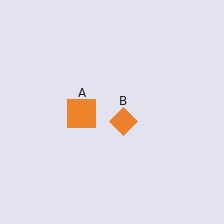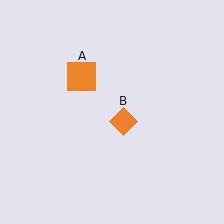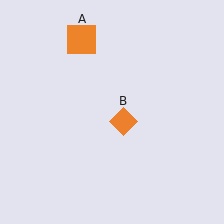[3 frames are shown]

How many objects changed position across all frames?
1 object changed position: orange square (object A).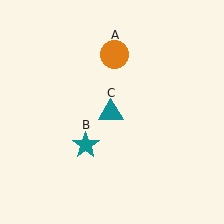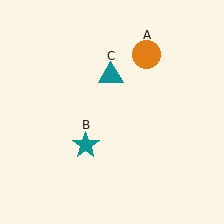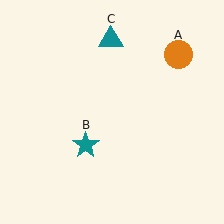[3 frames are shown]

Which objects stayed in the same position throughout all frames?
Teal star (object B) remained stationary.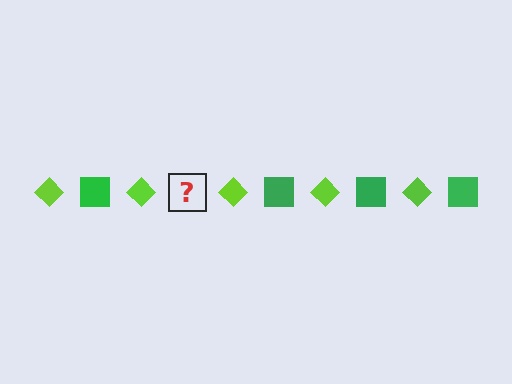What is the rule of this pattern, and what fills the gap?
The rule is that the pattern alternates between lime diamond and green square. The gap should be filled with a green square.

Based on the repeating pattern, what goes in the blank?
The blank should be a green square.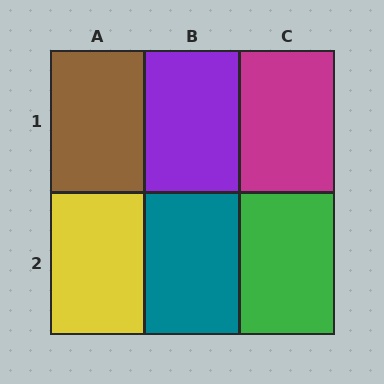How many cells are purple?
1 cell is purple.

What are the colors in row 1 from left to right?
Brown, purple, magenta.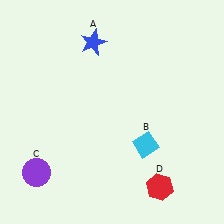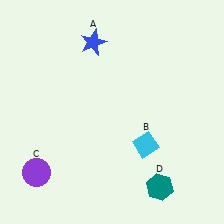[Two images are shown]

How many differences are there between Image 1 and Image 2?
There is 1 difference between the two images.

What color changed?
The hexagon (D) changed from red in Image 1 to teal in Image 2.